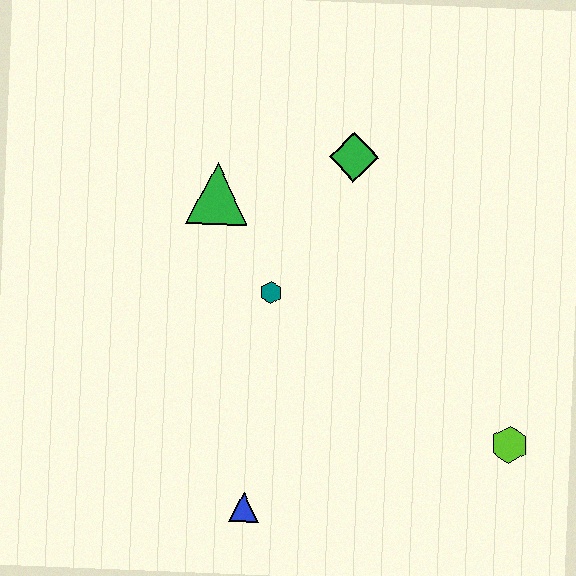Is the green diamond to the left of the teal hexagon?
No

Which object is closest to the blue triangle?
The teal hexagon is closest to the blue triangle.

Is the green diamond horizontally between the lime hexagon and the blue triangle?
Yes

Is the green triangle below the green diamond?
Yes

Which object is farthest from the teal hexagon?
The lime hexagon is farthest from the teal hexagon.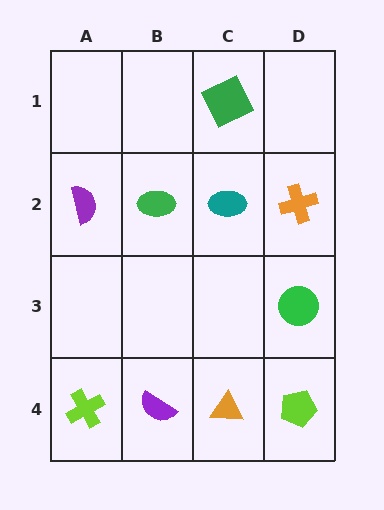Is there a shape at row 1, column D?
No, that cell is empty.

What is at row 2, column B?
A green ellipse.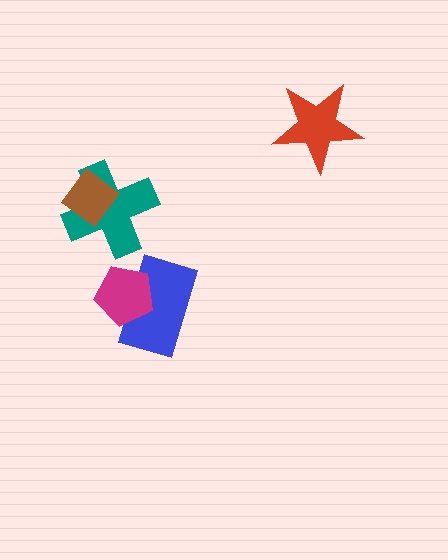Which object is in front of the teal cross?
The brown diamond is in front of the teal cross.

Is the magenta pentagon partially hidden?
No, no other shape covers it.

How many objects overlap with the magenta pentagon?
1 object overlaps with the magenta pentagon.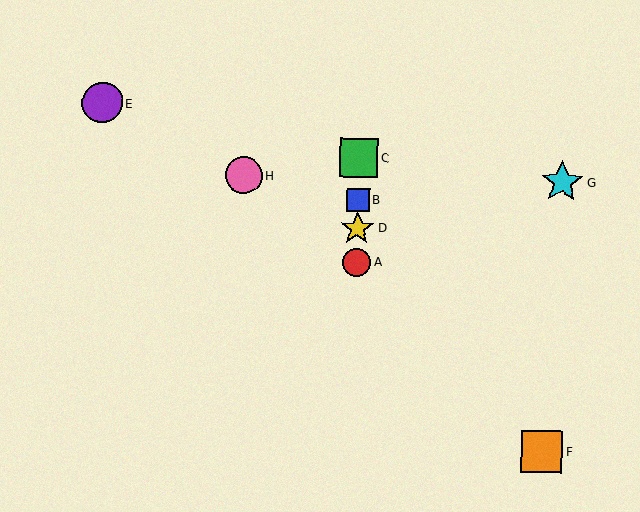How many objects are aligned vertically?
4 objects (A, B, C, D) are aligned vertically.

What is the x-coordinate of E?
Object E is at x≈103.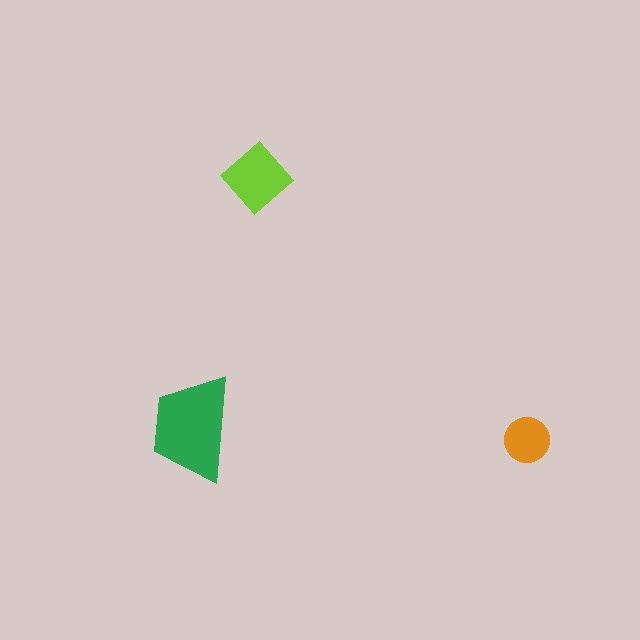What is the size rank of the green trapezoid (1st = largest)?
1st.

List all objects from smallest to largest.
The orange circle, the lime diamond, the green trapezoid.